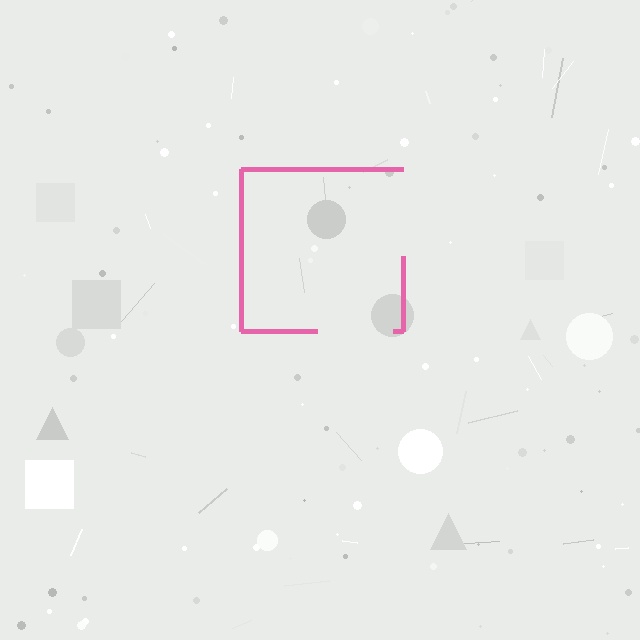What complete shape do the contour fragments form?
The contour fragments form a square.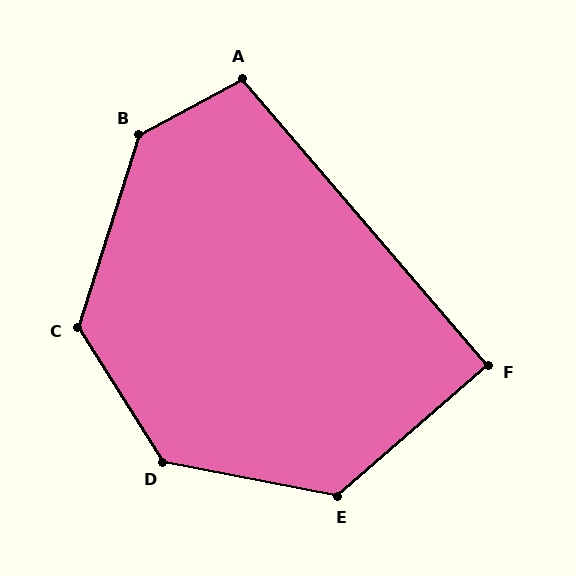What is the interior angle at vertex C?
Approximately 130 degrees (obtuse).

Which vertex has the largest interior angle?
B, at approximately 136 degrees.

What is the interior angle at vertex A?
Approximately 102 degrees (obtuse).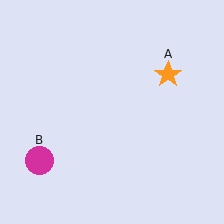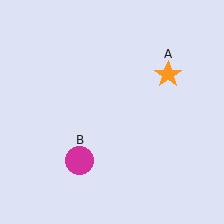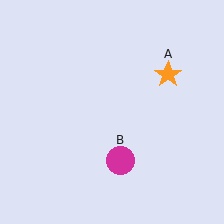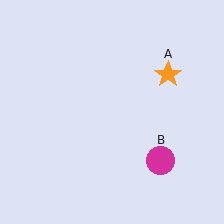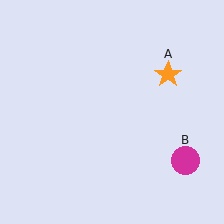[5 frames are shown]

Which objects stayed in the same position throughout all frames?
Orange star (object A) remained stationary.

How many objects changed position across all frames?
1 object changed position: magenta circle (object B).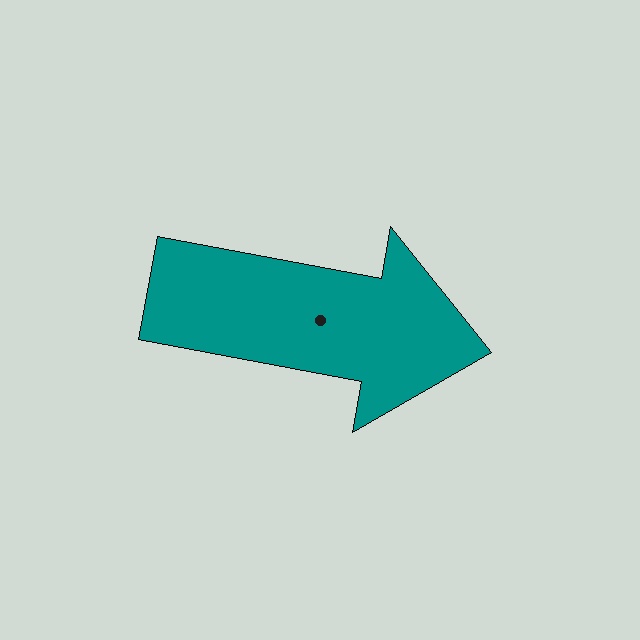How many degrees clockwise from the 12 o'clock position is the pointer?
Approximately 101 degrees.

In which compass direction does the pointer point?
East.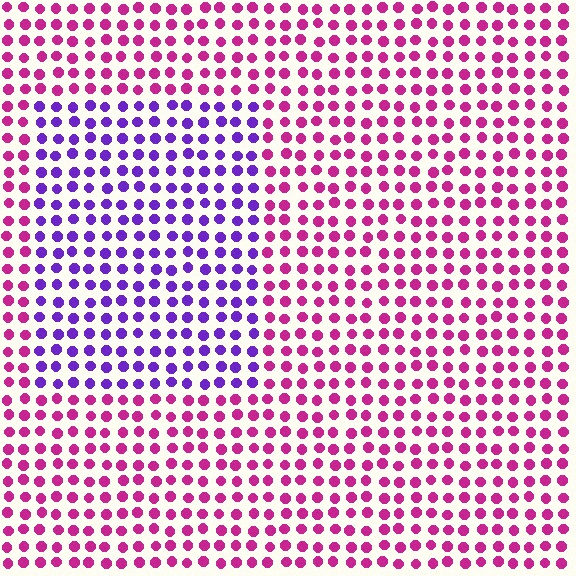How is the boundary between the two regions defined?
The boundary is defined purely by a slight shift in hue (about 53 degrees). Spacing, size, and orientation are identical on both sides.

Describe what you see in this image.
The image is filled with small magenta elements in a uniform arrangement. A rectangle-shaped region is visible where the elements are tinted to a slightly different hue, forming a subtle color boundary.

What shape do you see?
I see a rectangle.